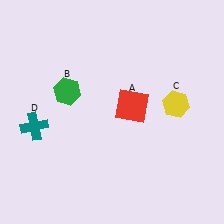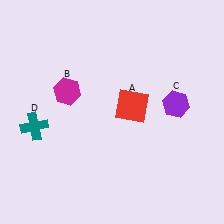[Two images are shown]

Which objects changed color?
B changed from green to magenta. C changed from yellow to purple.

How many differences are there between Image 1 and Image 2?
There are 2 differences between the two images.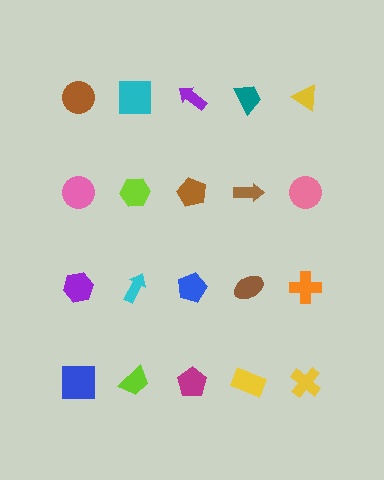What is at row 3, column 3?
A blue pentagon.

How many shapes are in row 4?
5 shapes.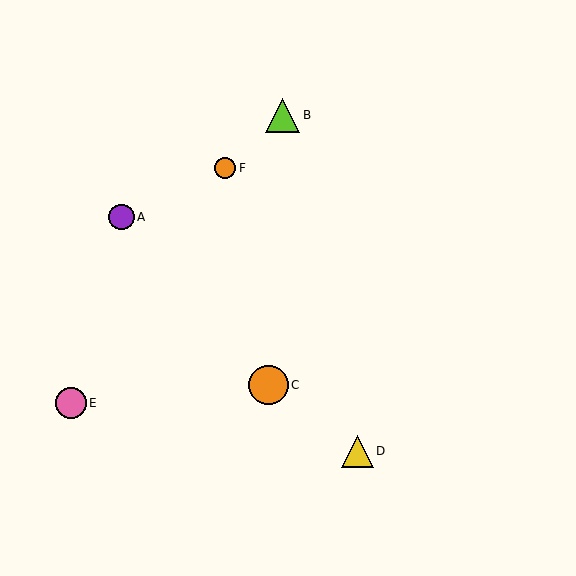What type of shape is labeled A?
Shape A is a purple circle.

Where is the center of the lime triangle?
The center of the lime triangle is at (283, 115).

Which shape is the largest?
The orange circle (labeled C) is the largest.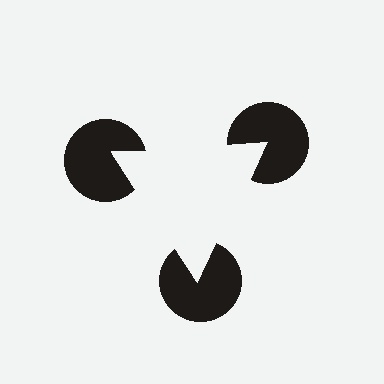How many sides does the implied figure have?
3 sides.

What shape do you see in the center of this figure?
An illusory triangle — its edges are inferred from the aligned wedge cuts in the pac-man discs, not physically drawn.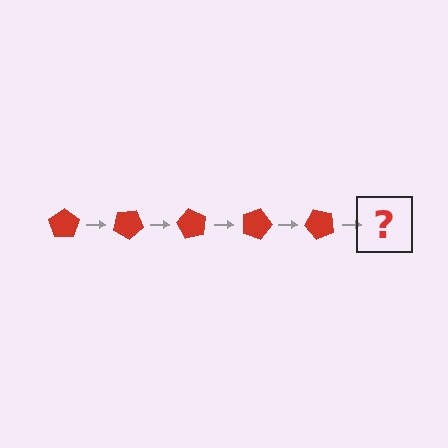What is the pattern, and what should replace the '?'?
The pattern is that the pentagon rotates 30 degrees each step. The '?' should be a red pentagon rotated 150 degrees.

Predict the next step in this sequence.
The next step is a red pentagon rotated 150 degrees.